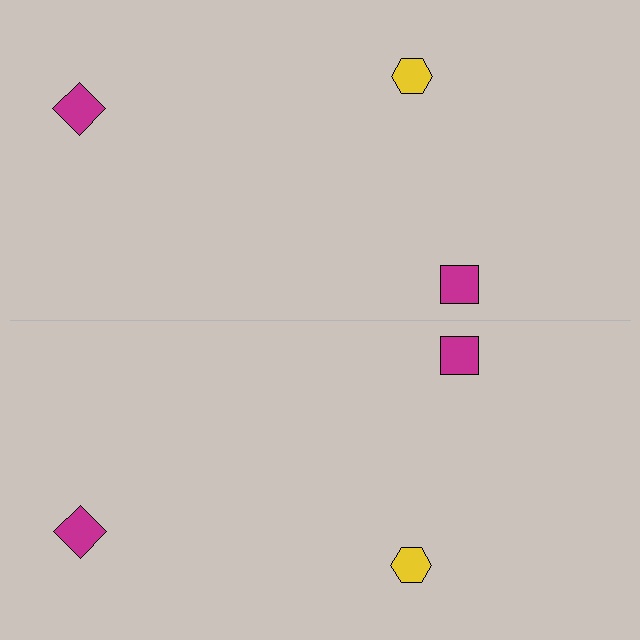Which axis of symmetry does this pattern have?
The pattern has a horizontal axis of symmetry running through the center of the image.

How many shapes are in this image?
There are 6 shapes in this image.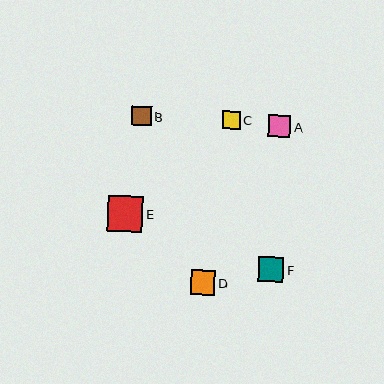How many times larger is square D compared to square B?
Square D is approximately 1.3 times the size of square B.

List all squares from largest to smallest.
From largest to smallest: E, F, D, A, B, C.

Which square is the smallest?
Square C is the smallest with a size of approximately 18 pixels.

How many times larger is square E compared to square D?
Square E is approximately 1.4 times the size of square D.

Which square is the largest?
Square E is the largest with a size of approximately 36 pixels.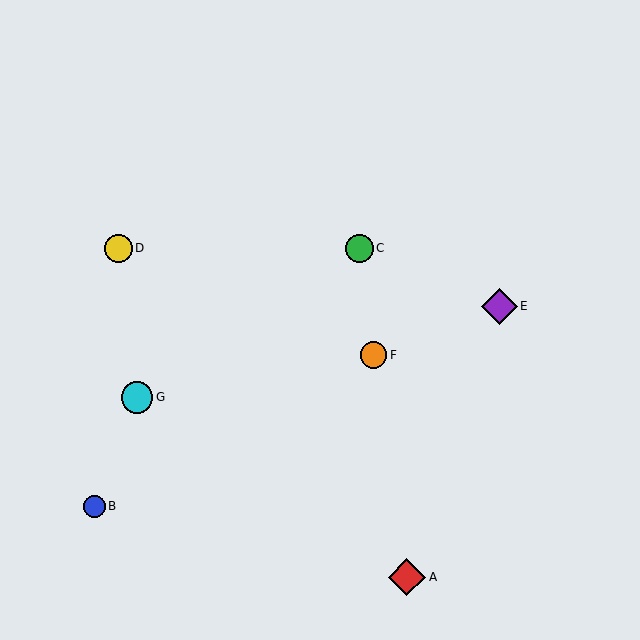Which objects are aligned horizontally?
Objects C, D are aligned horizontally.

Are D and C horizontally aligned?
Yes, both are at y≈248.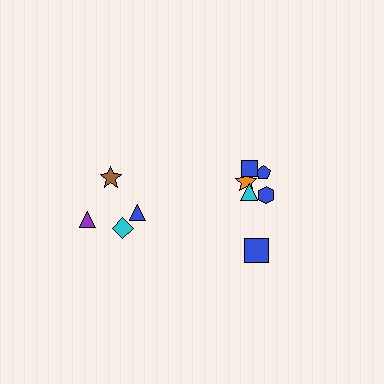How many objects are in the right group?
There are 6 objects.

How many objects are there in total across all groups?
There are 10 objects.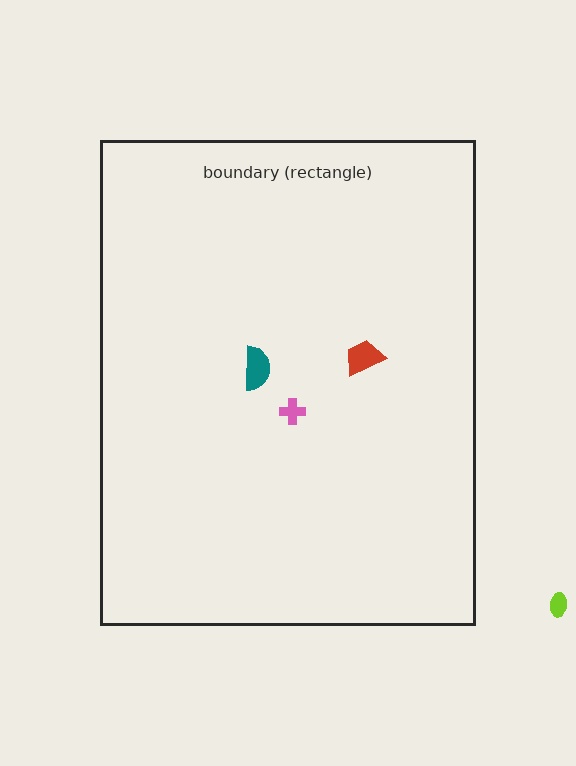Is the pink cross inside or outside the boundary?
Inside.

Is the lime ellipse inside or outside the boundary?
Outside.